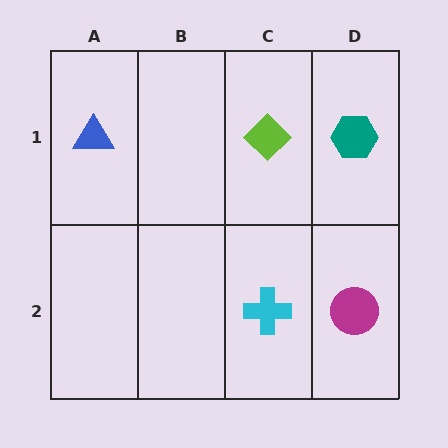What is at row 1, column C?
A lime diamond.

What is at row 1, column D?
A teal hexagon.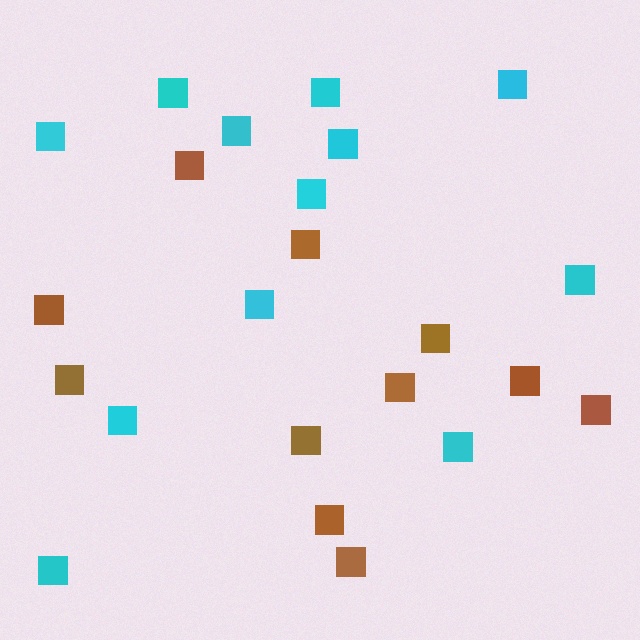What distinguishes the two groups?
There are 2 groups: one group of cyan squares (12) and one group of brown squares (11).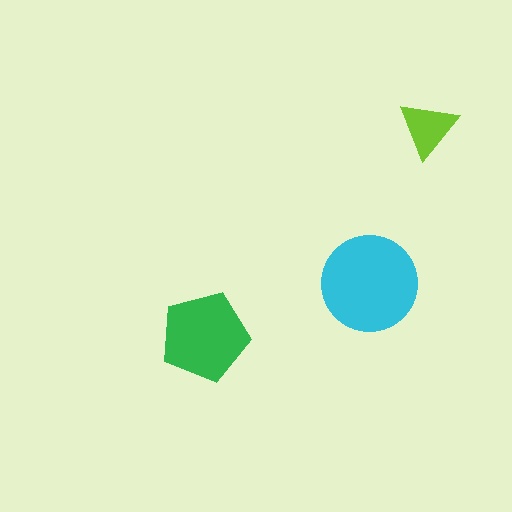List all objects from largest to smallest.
The cyan circle, the green pentagon, the lime triangle.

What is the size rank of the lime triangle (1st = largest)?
3rd.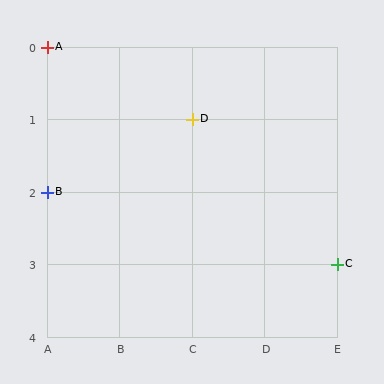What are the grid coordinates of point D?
Point D is at grid coordinates (C, 1).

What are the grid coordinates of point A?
Point A is at grid coordinates (A, 0).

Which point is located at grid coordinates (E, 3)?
Point C is at (E, 3).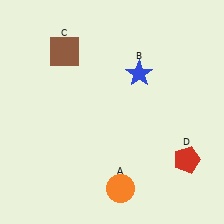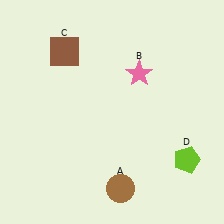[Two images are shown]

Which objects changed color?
A changed from orange to brown. B changed from blue to pink. D changed from red to lime.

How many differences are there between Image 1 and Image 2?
There are 3 differences between the two images.